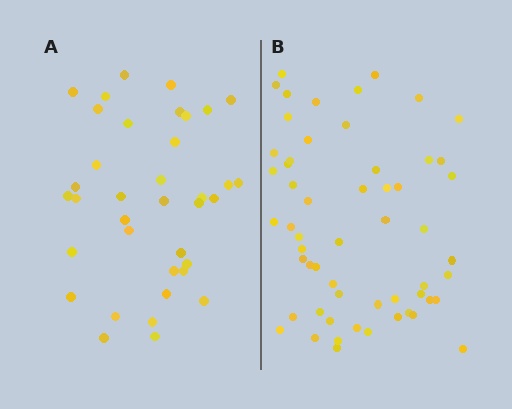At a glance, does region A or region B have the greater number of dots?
Region B (the right region) has more dots.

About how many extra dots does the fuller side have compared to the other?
Region B has approximately 20 more dots than region A.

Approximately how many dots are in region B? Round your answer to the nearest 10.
About 60 dots. (The exact count is 57, which rounds to 60.)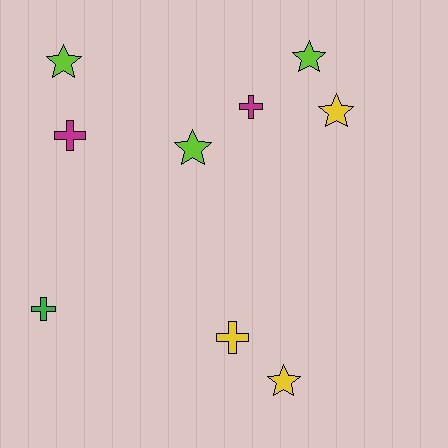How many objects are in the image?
There are 9 objects.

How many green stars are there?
There are no green stars.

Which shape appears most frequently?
Star, with 5 objects.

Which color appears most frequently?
Lime, with 3 objects.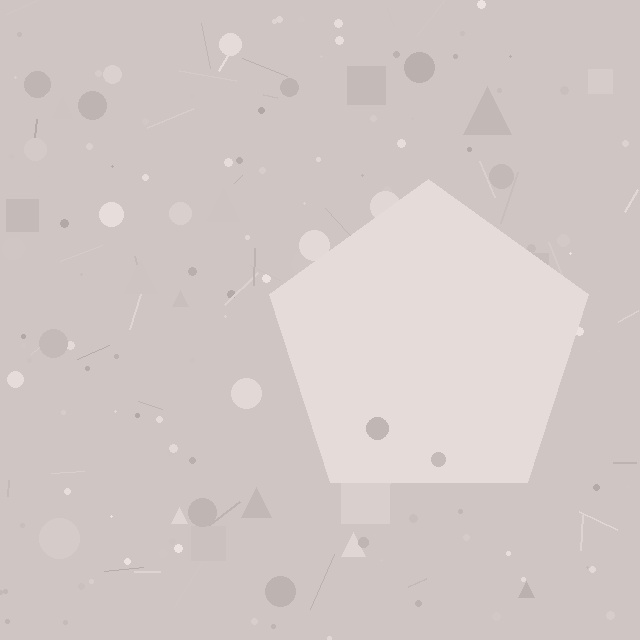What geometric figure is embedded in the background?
A pentagon is embedded in the background.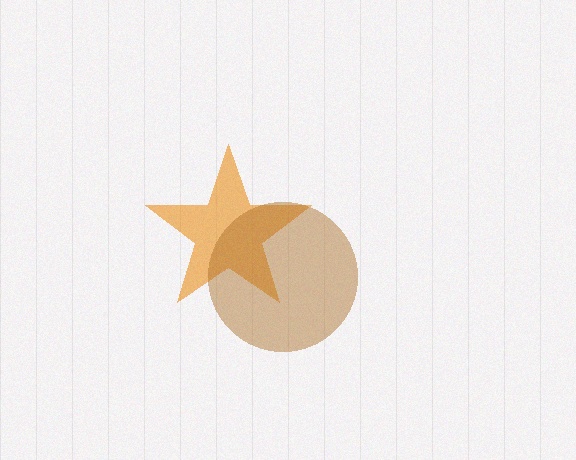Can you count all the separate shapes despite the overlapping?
Yes, there are 2 separate shapes.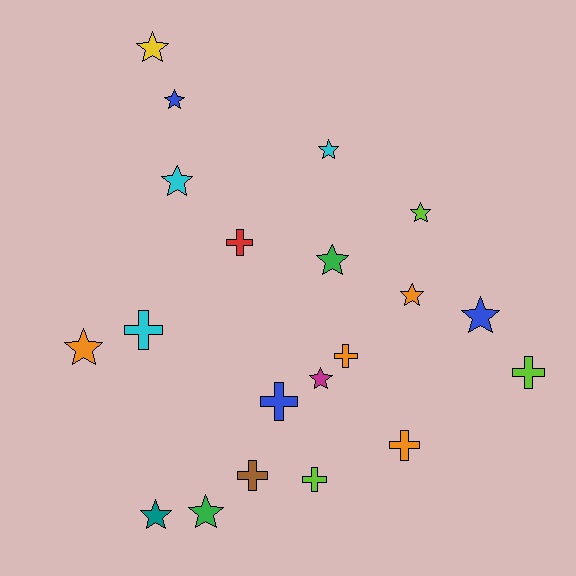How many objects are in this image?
There are 20 objects.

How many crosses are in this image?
There are 8 crosses.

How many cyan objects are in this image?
There are 3 cyan objects.